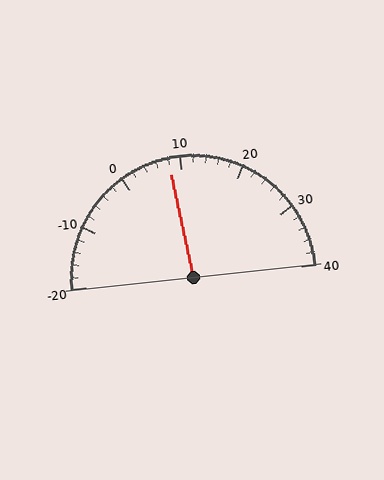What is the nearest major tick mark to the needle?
The nearest major tick mark is 10.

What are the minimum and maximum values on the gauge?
The gauge ranges from -20 to 40.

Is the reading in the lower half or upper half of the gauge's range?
The reading is in the lower half of the range (-20 to 40).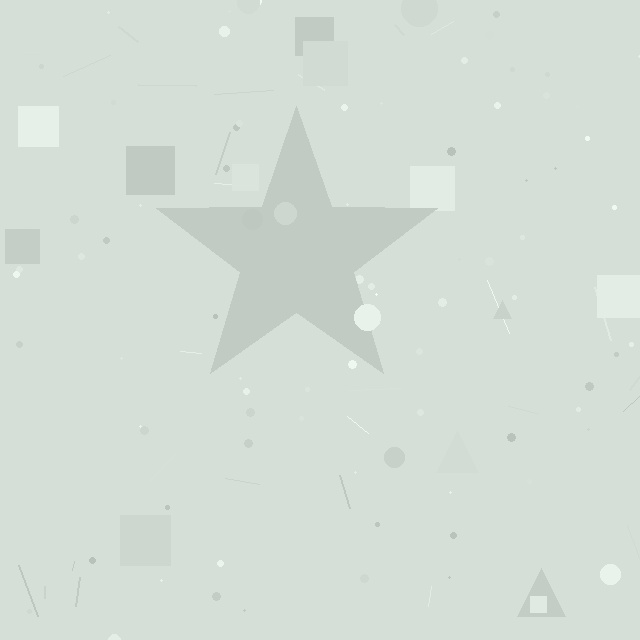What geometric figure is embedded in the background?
A star is embedded in the background.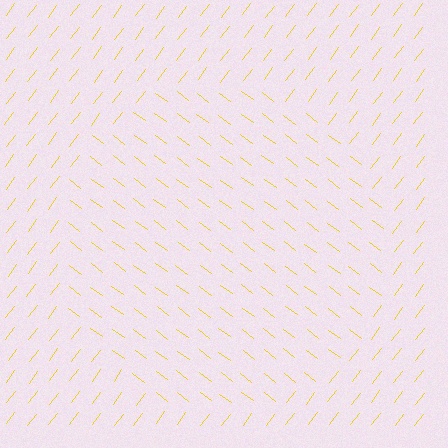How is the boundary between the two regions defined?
The boundary is defined purely by a change in line orientation (approximately 90 degrees difference). All lines are the same color and thickness.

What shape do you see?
I see a circle.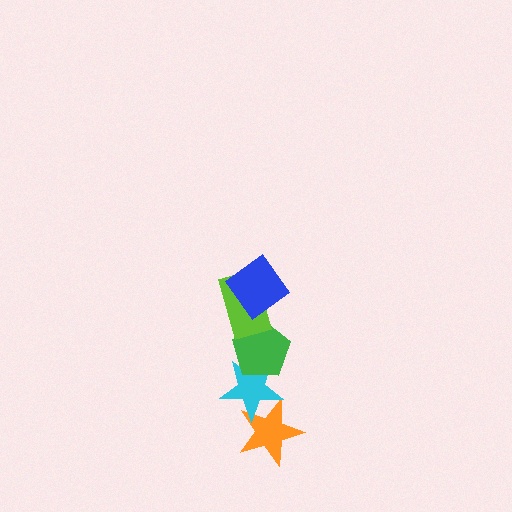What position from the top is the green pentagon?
The green pentagon is 3rd from the top.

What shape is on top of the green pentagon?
The lime rectangle is on top of the green pentagon.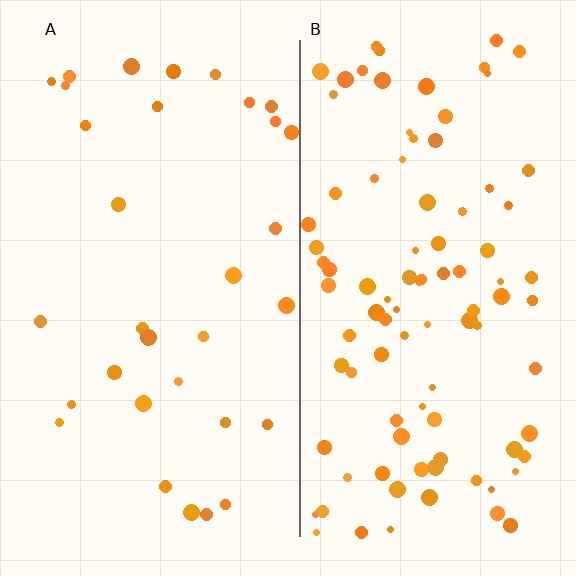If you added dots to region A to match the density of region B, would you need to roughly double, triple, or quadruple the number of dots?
Approximately triple.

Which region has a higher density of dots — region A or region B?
B (the right).